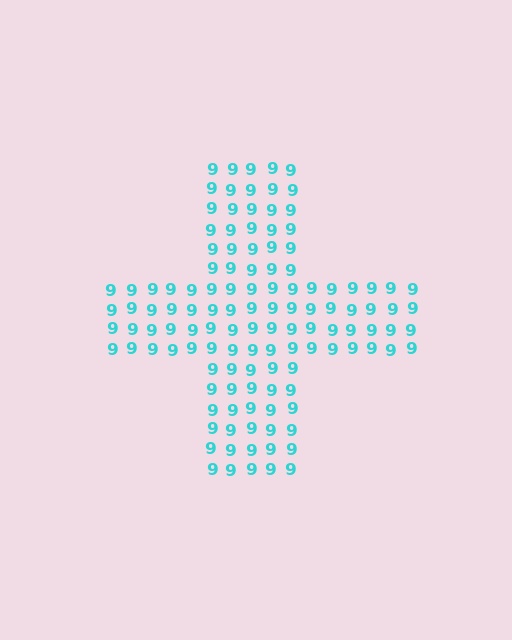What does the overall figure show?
The overall figure shows a cross.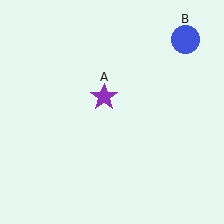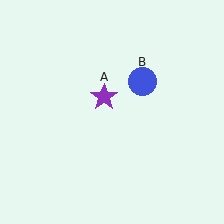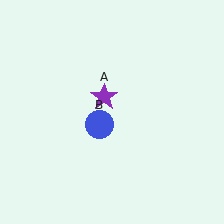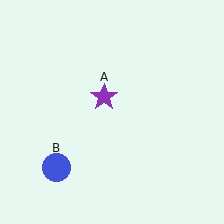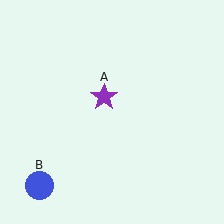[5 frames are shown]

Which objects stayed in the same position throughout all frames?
Purple star (object A) remained stationary.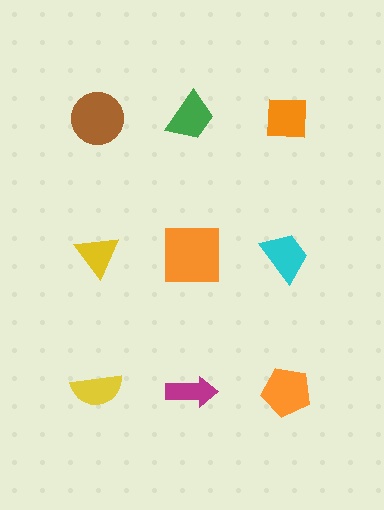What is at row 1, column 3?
An orange square.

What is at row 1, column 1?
A brown circle.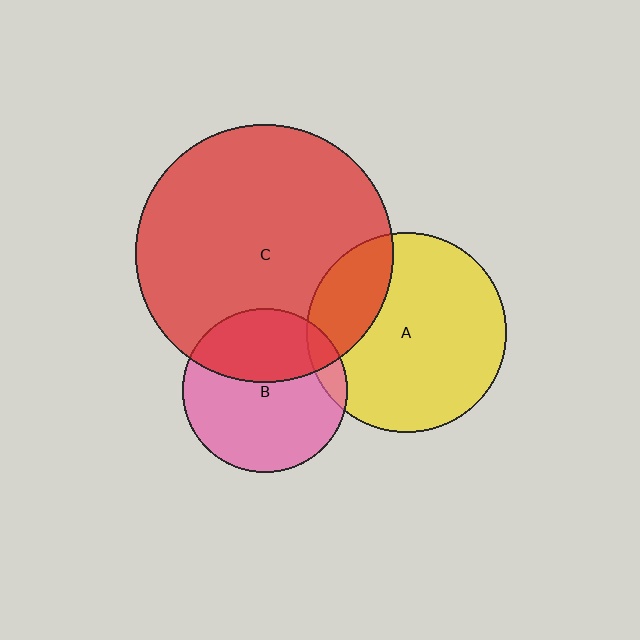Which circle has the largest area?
Circle C (red).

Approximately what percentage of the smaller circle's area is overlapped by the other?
Approximately 10%.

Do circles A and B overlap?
Yes.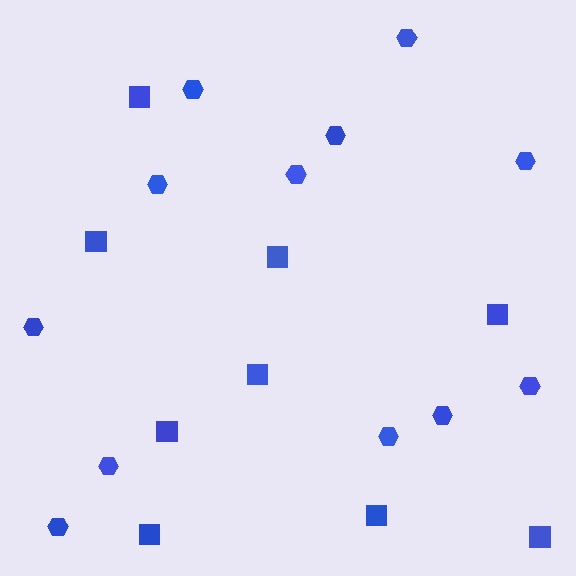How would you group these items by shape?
There are 2 groups: one group of squares (9) and one group of hexagons (12).